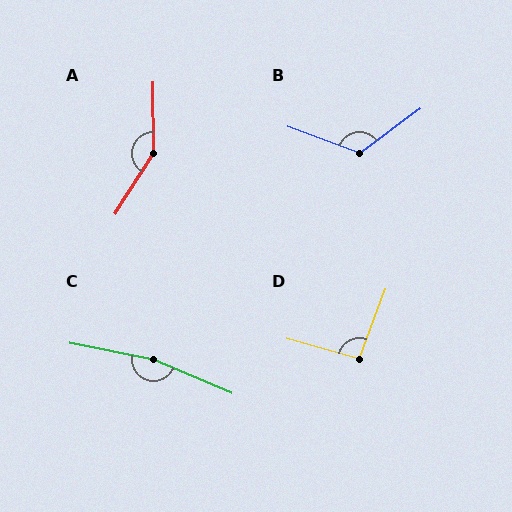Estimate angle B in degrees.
Approximately 123 degrees.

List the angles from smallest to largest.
D (95°), B (123°), A (147°), C (169°).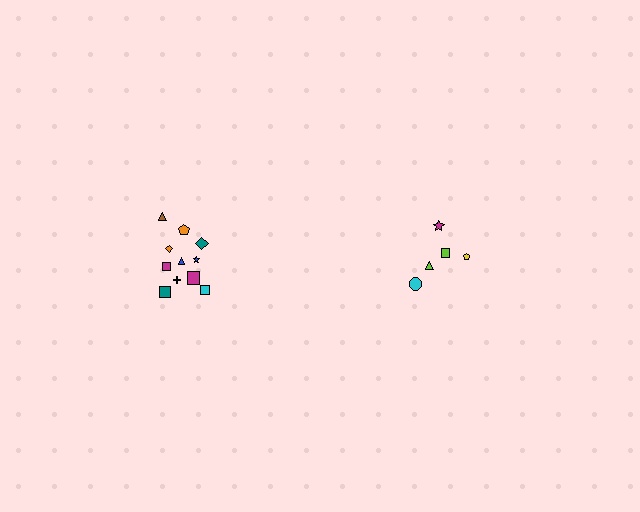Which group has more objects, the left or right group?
The left group.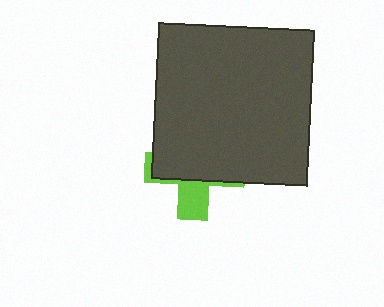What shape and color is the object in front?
The object in front is a dark gray square.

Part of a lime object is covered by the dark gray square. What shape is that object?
It is a cross.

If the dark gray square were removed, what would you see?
You would see the complete lime cross.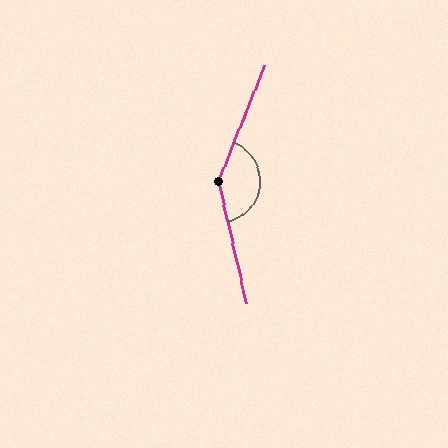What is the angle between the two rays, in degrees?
Approximately 145 degrees.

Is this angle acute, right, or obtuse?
It is obtuse.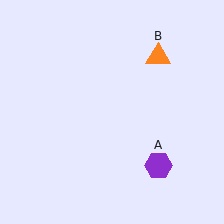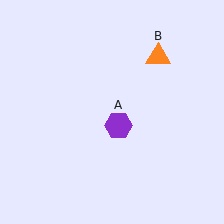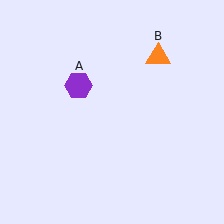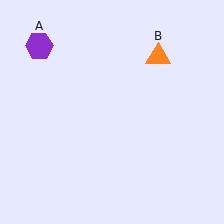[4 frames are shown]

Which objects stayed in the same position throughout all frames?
Orange triangle (object B) remained stationary.